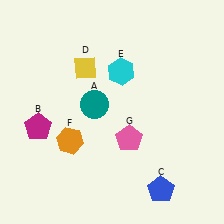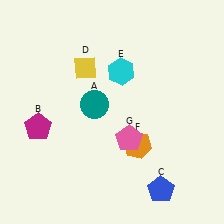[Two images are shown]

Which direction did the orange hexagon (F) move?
The orange hexagon (F) moved right.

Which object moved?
The orange hexagon (F) moved right.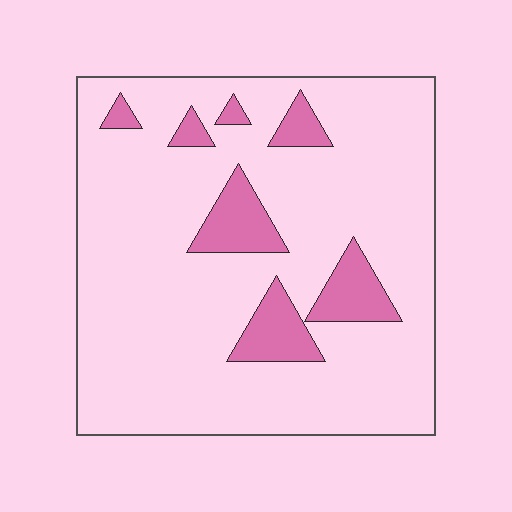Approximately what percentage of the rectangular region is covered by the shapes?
Approximately 15%.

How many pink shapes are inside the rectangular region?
7.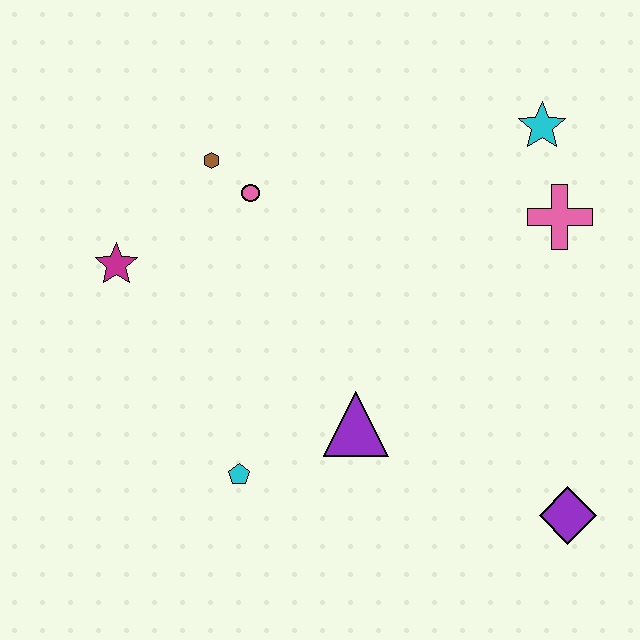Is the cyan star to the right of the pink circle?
Yes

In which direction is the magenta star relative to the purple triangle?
The magenta star is to the left of the purple triangle.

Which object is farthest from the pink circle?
The purple diamond is farthest from the pink circle.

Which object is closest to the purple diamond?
The purple triangle is closest to the purple diamond.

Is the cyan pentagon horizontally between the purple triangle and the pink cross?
No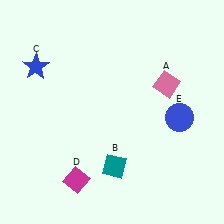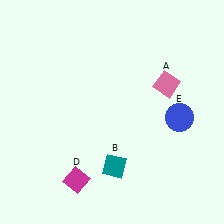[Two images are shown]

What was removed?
The blue star (C) was removed in Image 2.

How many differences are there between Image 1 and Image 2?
There is 1 difference between the two images.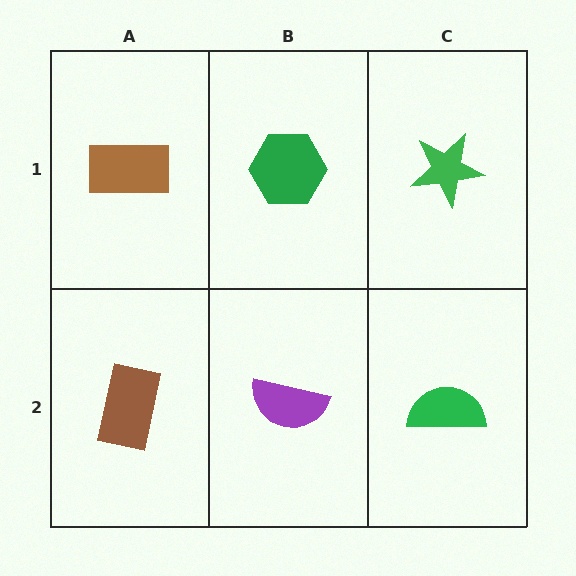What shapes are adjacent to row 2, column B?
A green hexagon (row 1, column B), a brown rectangle (row 2, column A), a green semicircle (row 2, column C).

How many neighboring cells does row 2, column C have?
2.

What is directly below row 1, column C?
A green semicircle.